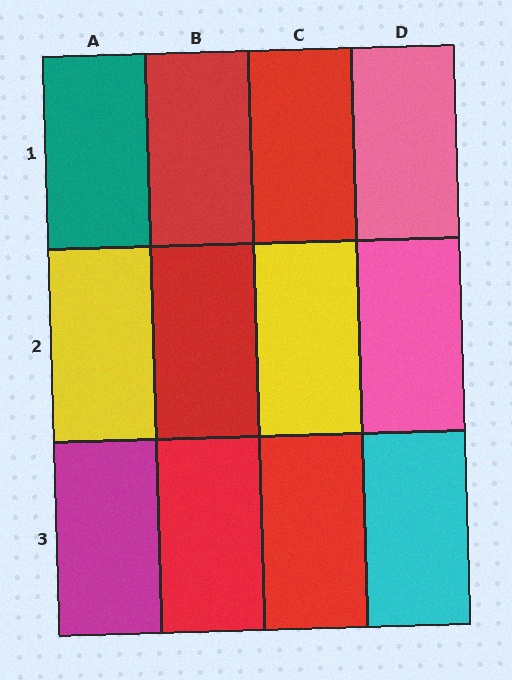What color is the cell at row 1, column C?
Red.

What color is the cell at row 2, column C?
Yellow.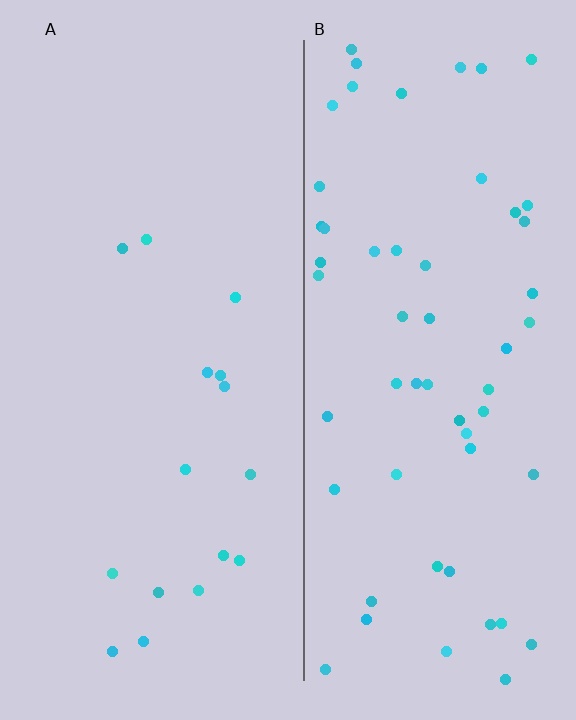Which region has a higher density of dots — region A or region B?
B (the right).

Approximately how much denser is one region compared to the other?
Approximately 3.6× — region B over region A.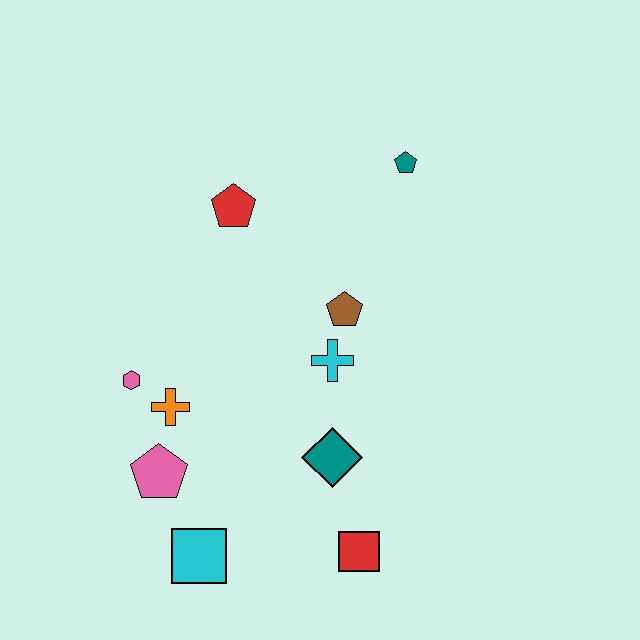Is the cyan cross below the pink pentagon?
No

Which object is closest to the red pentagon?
The brown pentagon is closest to the red pentagon.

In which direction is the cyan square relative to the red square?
The cyan square is to the left of the red square.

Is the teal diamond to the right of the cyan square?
Yes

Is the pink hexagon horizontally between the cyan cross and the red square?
No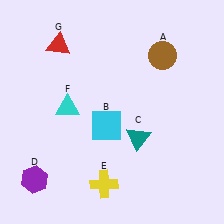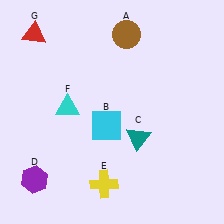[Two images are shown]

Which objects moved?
The objects that moved are: the brown circle (A), the red triangle (G).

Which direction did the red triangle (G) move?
The red triangle (G) moved left.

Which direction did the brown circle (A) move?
The brown circle (A) moved left.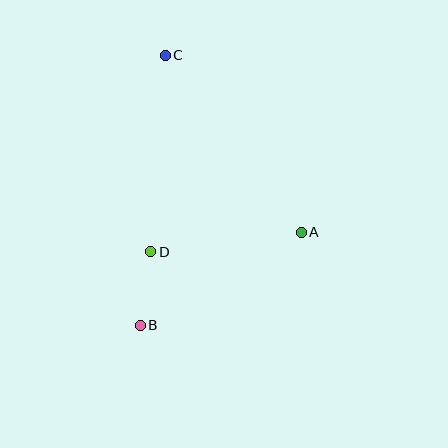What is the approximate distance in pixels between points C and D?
The distance between C and D is approximately 197 pixels.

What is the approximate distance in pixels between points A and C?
The distance between A and C is approximately 223 pixels.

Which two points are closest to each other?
Points B and D are closest to each other.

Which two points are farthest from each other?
Points B and C are farthest from each other.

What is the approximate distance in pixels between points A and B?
The distance between A and B is approximately 186 pixels.